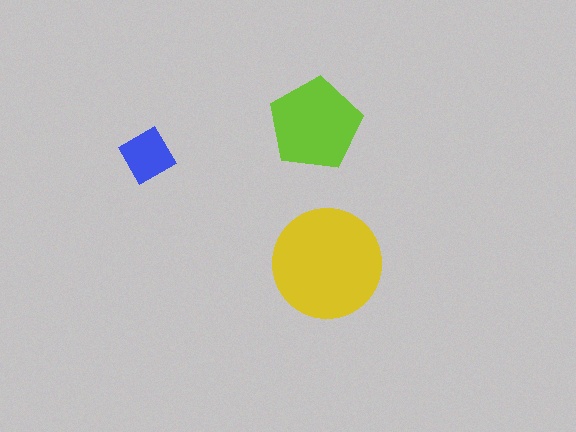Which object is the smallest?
The blue diamond.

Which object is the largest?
The yellow circle.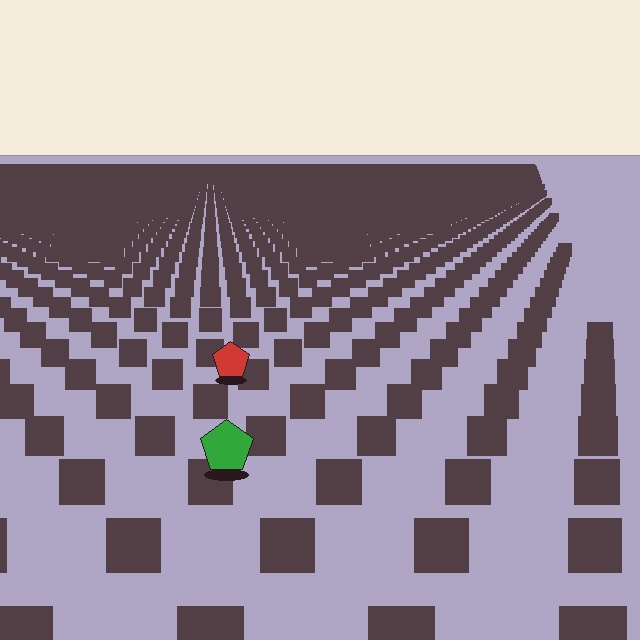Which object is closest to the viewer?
The green pentagon is closest. The texture marks near it are larger and more spread out.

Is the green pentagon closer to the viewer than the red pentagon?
Yes. The green pentagon is closer — you can tell from the texture gradient: the ground texture is coarser near it.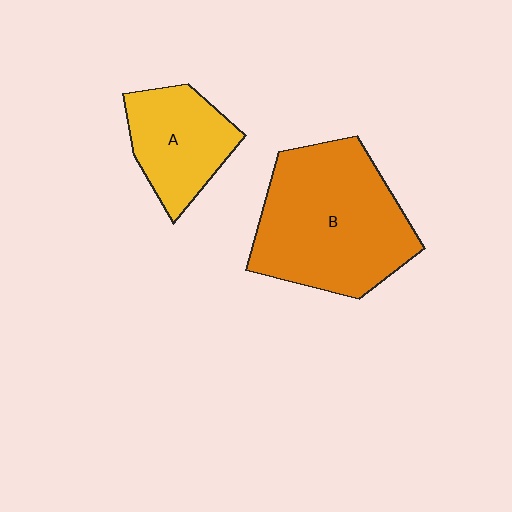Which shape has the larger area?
Shape B (orange).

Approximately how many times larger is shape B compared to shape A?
Approximately 1.9 times.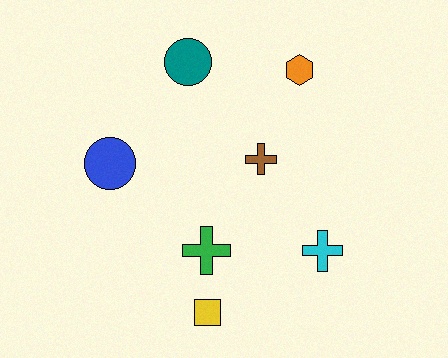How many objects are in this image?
There are 7 objects.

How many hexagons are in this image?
There is 1 hexagon.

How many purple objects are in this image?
There are no purple objects.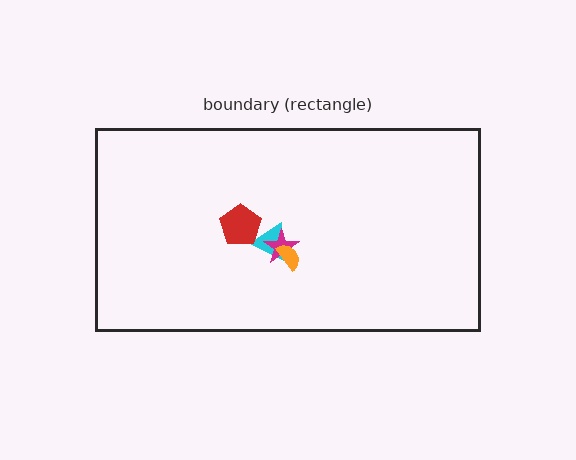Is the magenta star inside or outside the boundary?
Inside.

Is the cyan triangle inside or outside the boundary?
Inside.